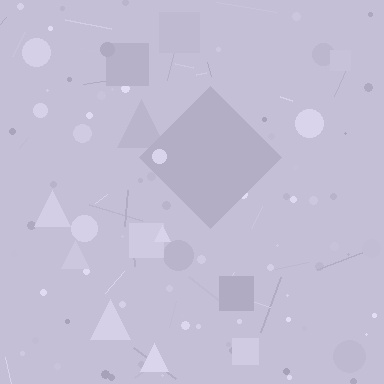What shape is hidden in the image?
A diamond is hidden in the image.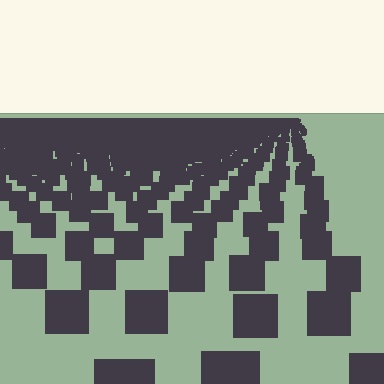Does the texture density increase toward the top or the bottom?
Density increases toward the top.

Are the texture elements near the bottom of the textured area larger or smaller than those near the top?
Larger. Near the bottom, elements are closer to the viewer and appear at a bigger on-screen size.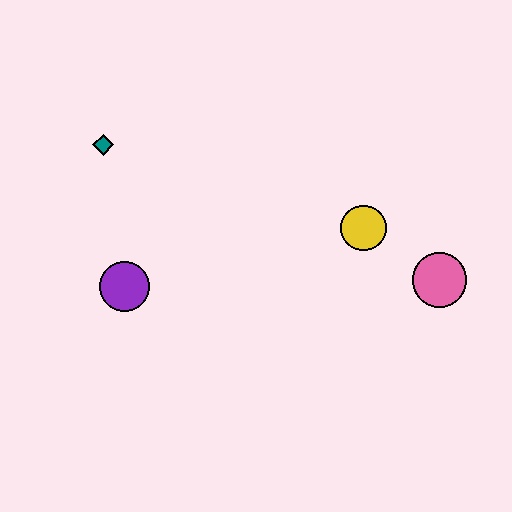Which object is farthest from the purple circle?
The pink circle is farthest from the purple circle.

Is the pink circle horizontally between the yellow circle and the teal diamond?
No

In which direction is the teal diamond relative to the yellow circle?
The teal diamond is to the left of the yellow circle.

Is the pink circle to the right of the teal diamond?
Yes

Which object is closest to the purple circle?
The teal diamond is closest to the purple circle.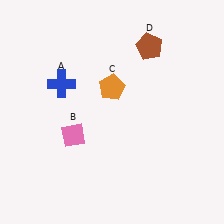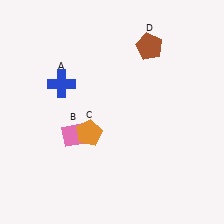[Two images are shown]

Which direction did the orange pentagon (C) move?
The orange pentagon (C) moved down.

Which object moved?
The orange pentagon (C) moved down.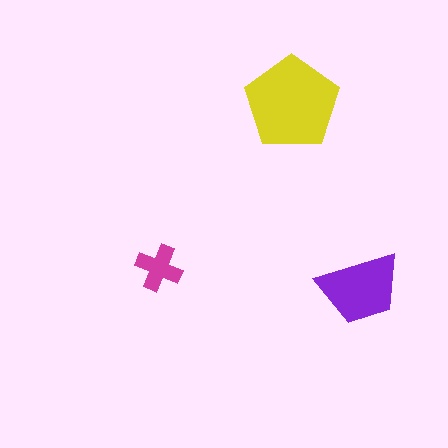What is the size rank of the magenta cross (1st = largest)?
3rd.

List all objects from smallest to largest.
The magenta cross, the purple trapezoid, the yellow pentagon.